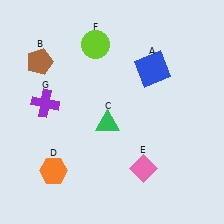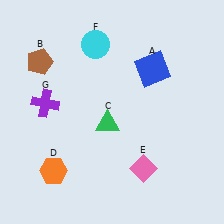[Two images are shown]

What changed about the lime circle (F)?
In Image 1, F is lime. In Image 2, it changed to cyan.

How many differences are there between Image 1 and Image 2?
There is 1 difference between the two images.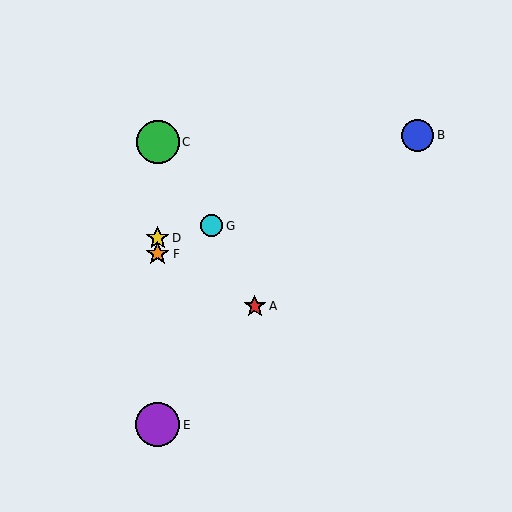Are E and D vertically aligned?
Yes, both are at x≈158.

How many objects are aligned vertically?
4 objects (C, D, E, F) are aligned vertically.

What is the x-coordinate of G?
Object G is at x≈212.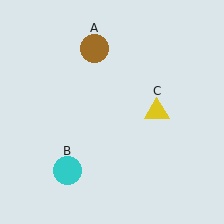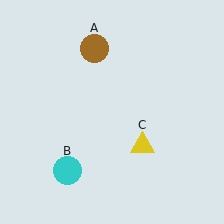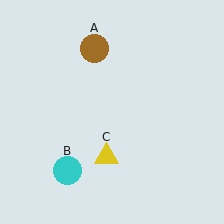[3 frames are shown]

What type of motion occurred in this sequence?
The yellow triangle (object C) rotated clockwise around the center of the scene.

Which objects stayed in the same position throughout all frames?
Brown circle (object A) and cyan circle (object B) remained stationary.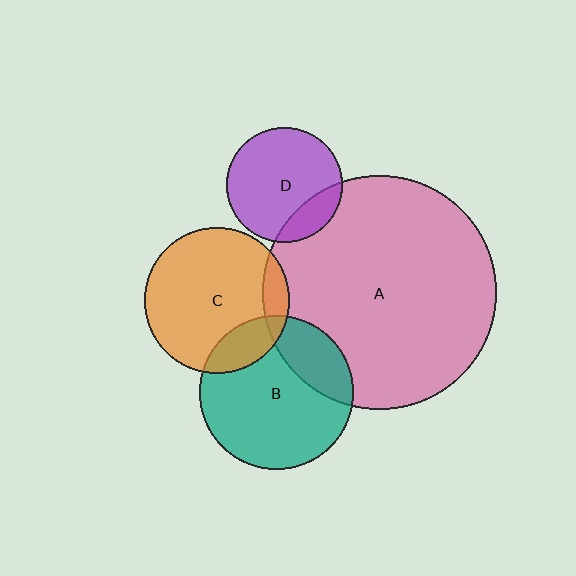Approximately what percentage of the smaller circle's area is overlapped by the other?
Approximately 25%.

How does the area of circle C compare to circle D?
Approximately 1.6 times.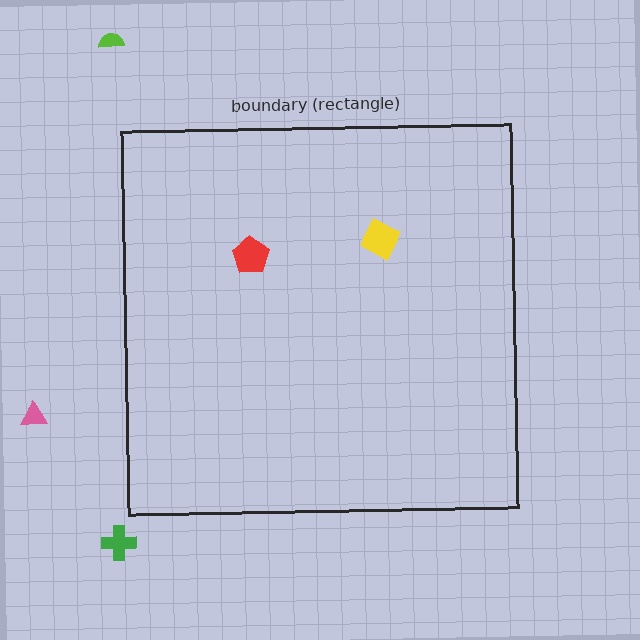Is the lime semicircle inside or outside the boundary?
Outside.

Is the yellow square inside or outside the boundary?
Inside.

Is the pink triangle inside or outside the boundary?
Outside.